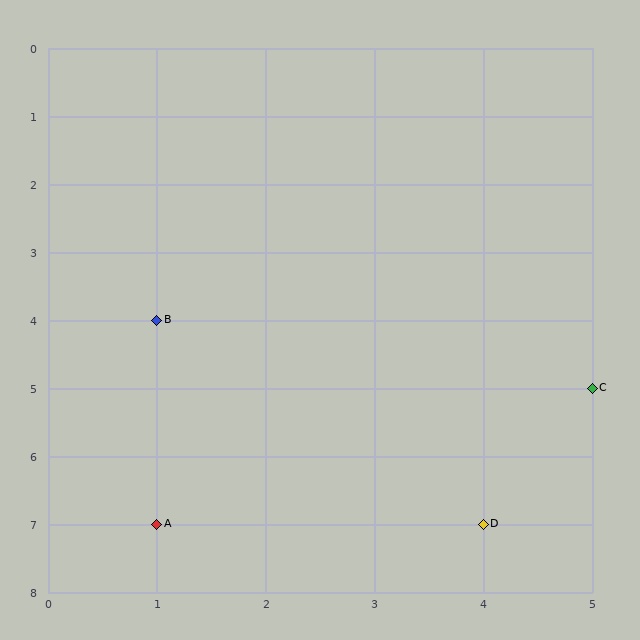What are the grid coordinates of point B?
Point B is at grid coordinates (1, 4).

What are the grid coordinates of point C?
Point C is at grid coordinates (5, 5).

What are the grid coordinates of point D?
Point D is at grid coordinates (4, 7).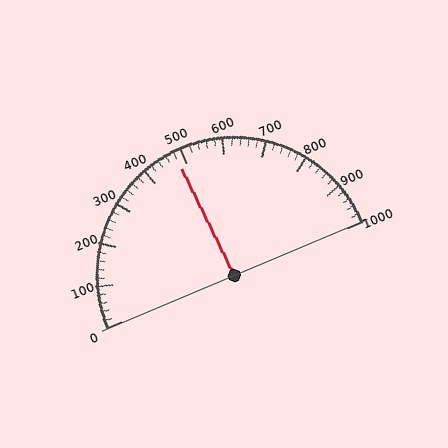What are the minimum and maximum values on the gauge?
The gauge ranges from 0 to 1000.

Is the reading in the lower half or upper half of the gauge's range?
The reading is in the lower half of the range (0 to 1000).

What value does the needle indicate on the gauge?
The needle indicates approximately 480.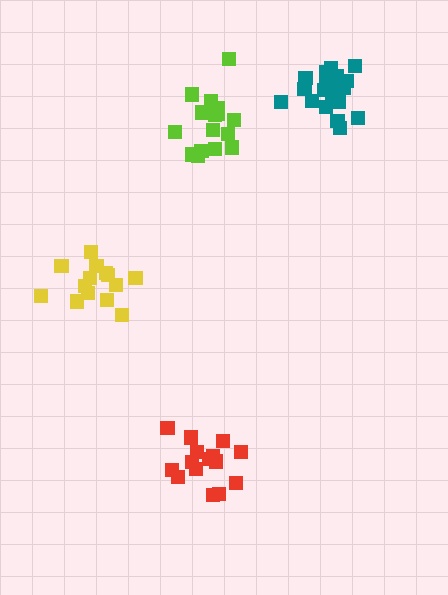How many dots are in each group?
Group 1: 19 dots, Group 2: 14 dots, Group 3: 15 dots, Group 4: 16 dots (64 total).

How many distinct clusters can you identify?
There are 4 distinct clusters.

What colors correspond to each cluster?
The clusters are colored: teal, yellow, red, lime.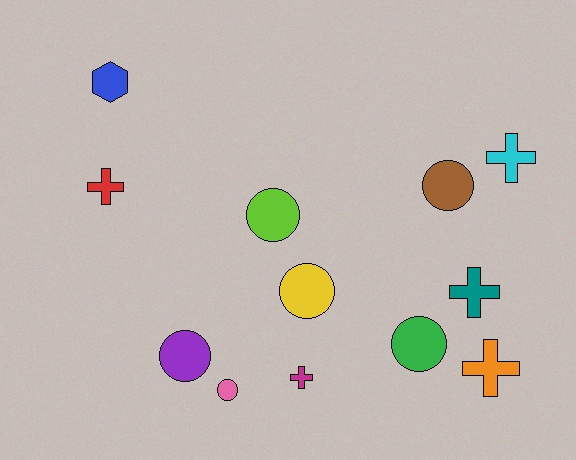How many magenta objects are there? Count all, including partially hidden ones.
There is 1 magenta object.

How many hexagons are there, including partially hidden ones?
There is 1 hexagon.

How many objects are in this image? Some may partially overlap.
There are 12 objects.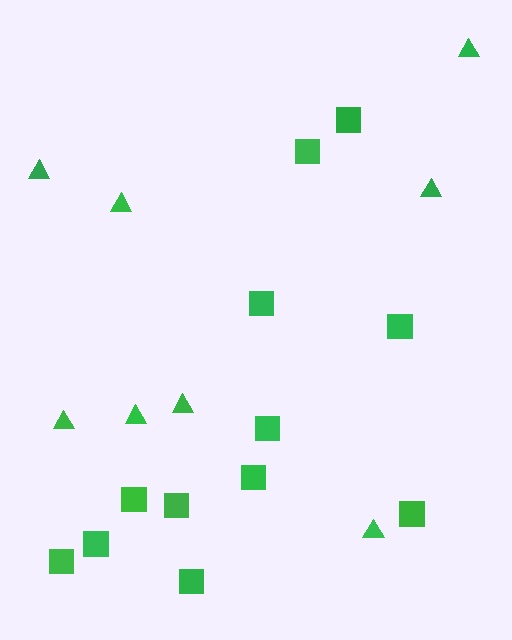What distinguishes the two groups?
There are 2 groups: one group of squares (12) and one group of triangles (8).